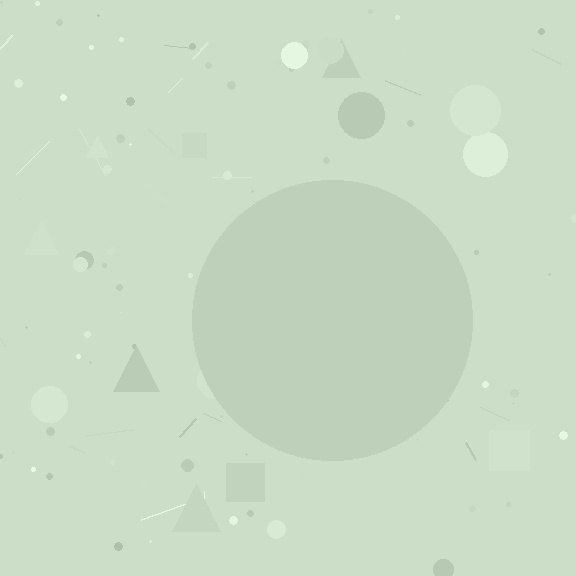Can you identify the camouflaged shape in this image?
The camouflaged shape is a circle.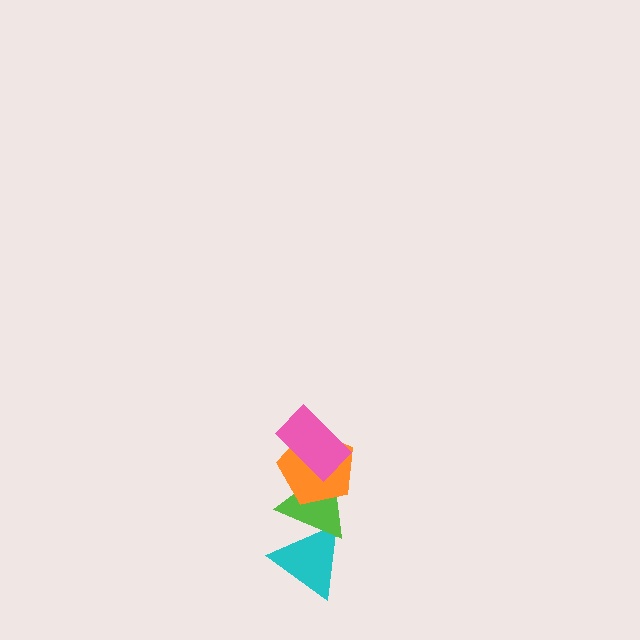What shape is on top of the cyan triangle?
The lime triangle is on top of the cyan triangle.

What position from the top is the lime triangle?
The lime triangle is 3rd from the top.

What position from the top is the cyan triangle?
The cyan triangle is 4th from the top.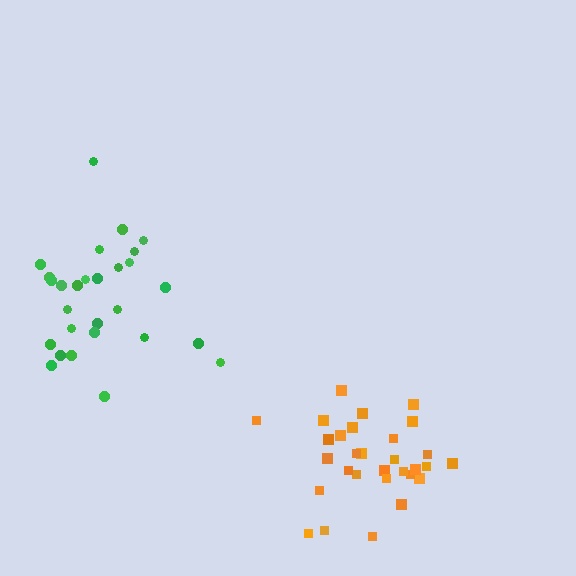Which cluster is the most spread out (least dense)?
Green.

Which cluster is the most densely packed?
Orange.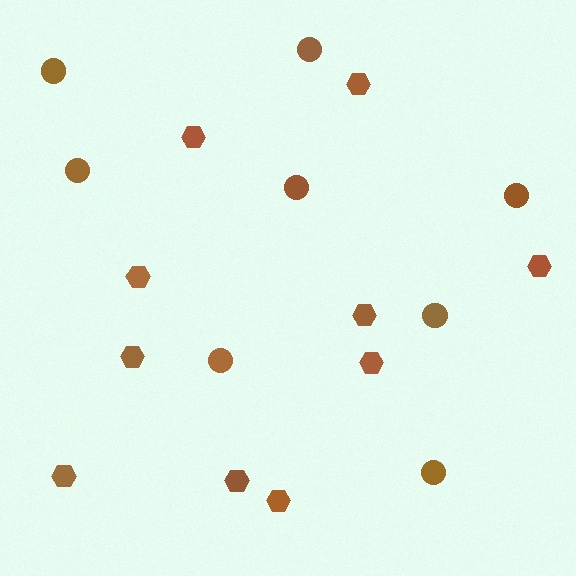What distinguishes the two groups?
There are 2 groups: one group of hexagons (10) and one group of circles (8).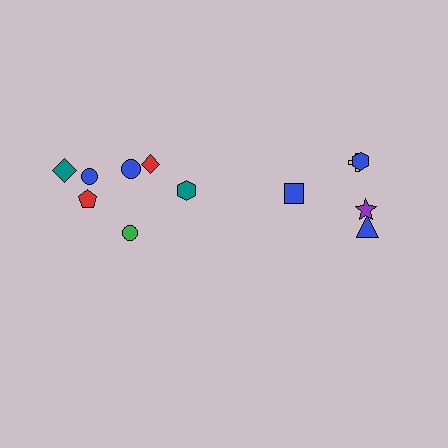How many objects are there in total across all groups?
There are 12 objects.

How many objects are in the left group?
There are 7 objects.